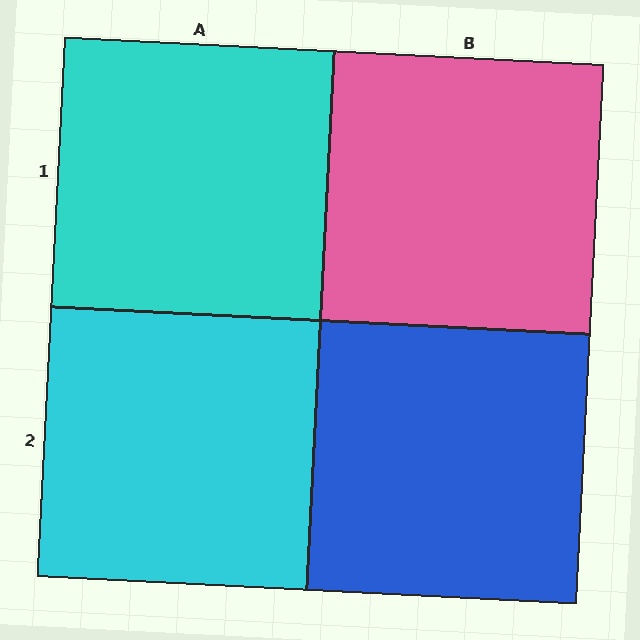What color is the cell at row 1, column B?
Pink.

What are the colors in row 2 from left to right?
Cyan, blue.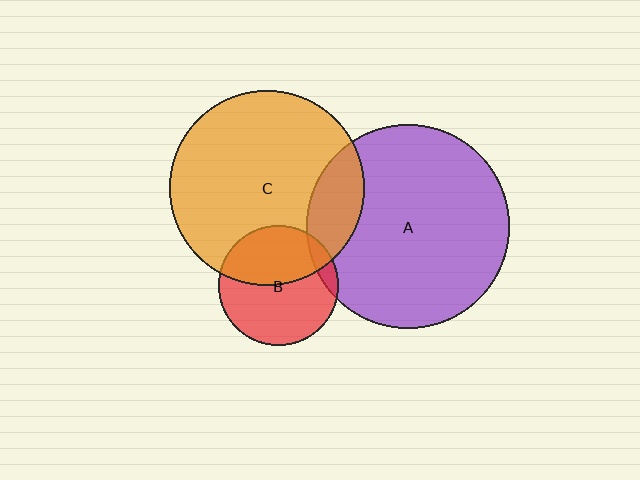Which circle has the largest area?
Circle A (purple).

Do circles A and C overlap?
Yes.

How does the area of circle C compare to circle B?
Approximately 2.6 times.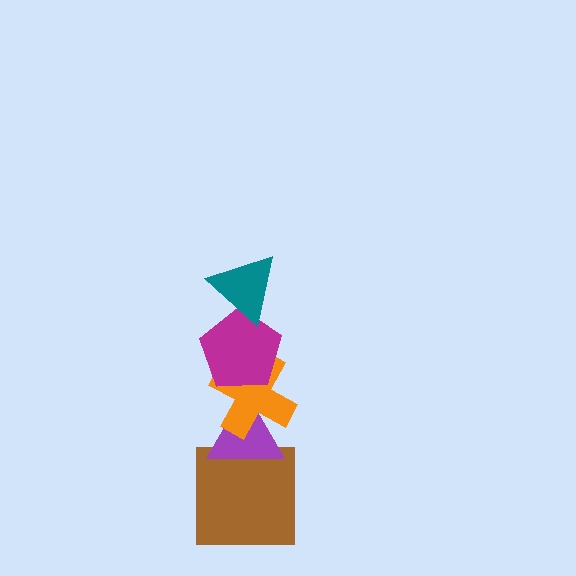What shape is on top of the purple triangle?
The orange cross is on top of the purple triangle.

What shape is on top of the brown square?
The purple triangle is on top of the brown square.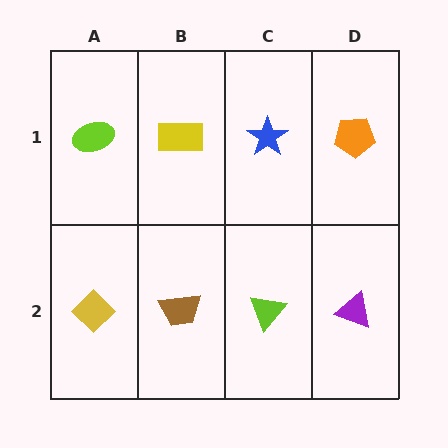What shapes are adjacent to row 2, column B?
A yellow rectangle (row 1, column B), a yellow diamond (row 2, column A), a lime triangle (row 2, column C).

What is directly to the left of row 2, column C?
A brown trapezoid.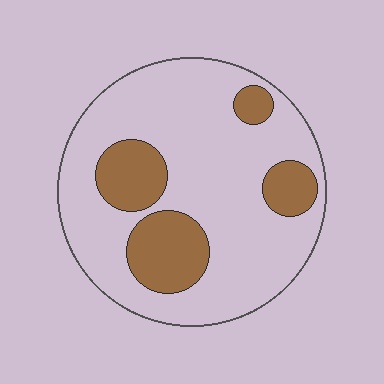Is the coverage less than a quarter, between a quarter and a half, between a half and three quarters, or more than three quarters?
Less than a quarter.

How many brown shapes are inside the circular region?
4.